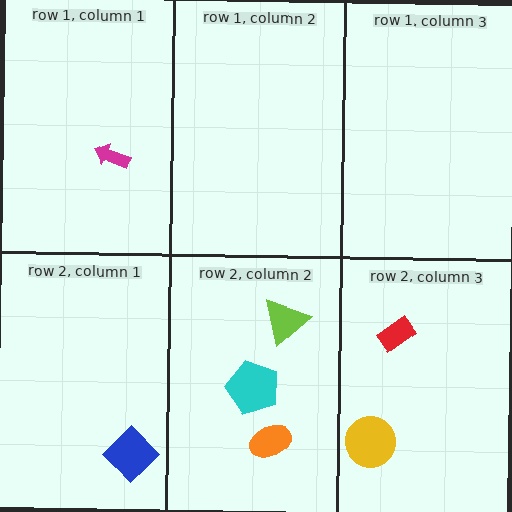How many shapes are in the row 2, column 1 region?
1.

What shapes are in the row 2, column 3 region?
The yellow circle, the red rectangle.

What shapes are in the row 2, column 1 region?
The blue diamond.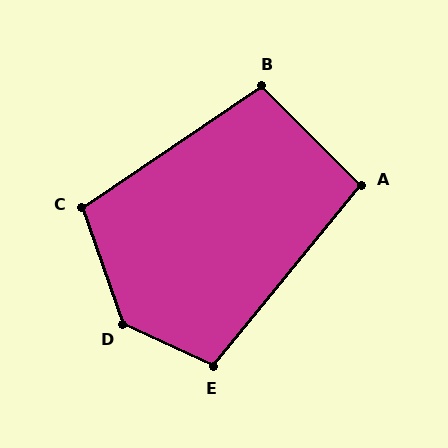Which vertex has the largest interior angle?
D, at approximately 134 degrees.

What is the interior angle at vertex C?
Approximately 105 degrees (obtuse).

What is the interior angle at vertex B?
Approximately 101 degrees (obtuse).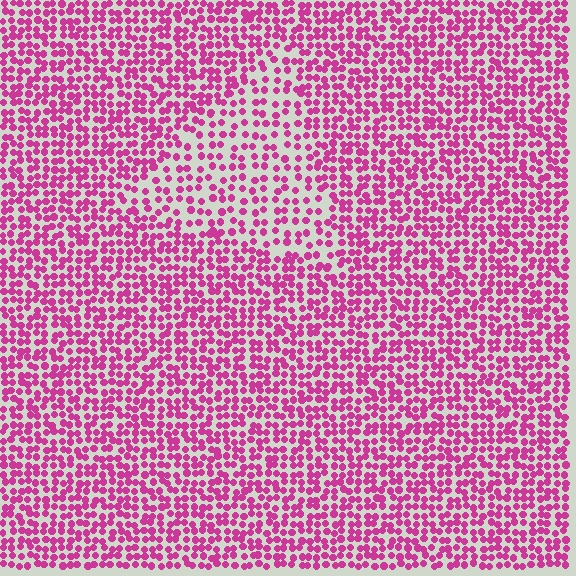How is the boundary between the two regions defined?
The boundary is defined by a change in element density (approximately 1.7x ratio). All elements are the same color, size, and shape.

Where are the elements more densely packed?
The elements are more densely packed outside the triangle boundary.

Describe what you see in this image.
The image contains small magenta elements arranged at two different densities. A triangle-shaped region is visible where the elements are less densely packed than the surrounding area.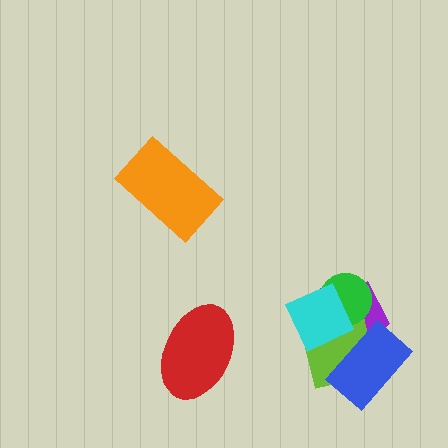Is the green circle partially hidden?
Yes, it is partially covered by another shape.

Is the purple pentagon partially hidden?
Yes, it is partially covered by another shape.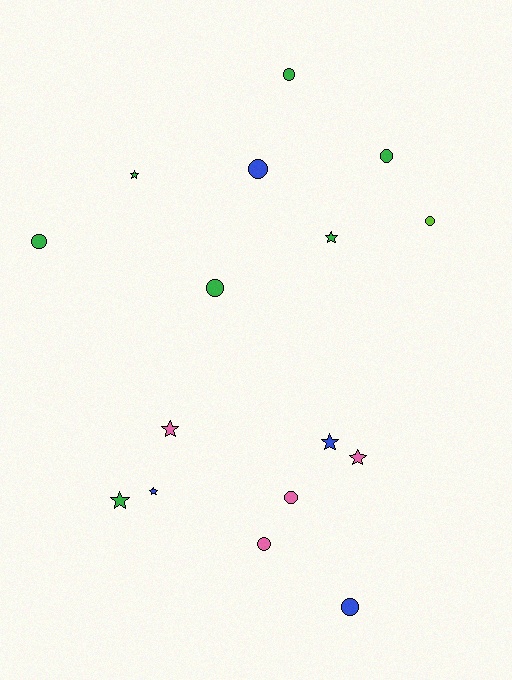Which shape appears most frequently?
Circle, with 9 objects.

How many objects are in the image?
There are 16 objects.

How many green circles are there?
There are 4 green circles.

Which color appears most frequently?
Green, with 7 objects.